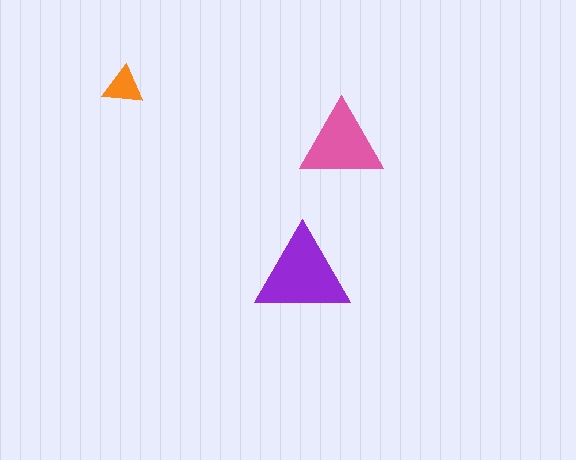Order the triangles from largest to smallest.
the purple one, the pink one, the orange one.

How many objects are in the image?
There are 3 objects in the image.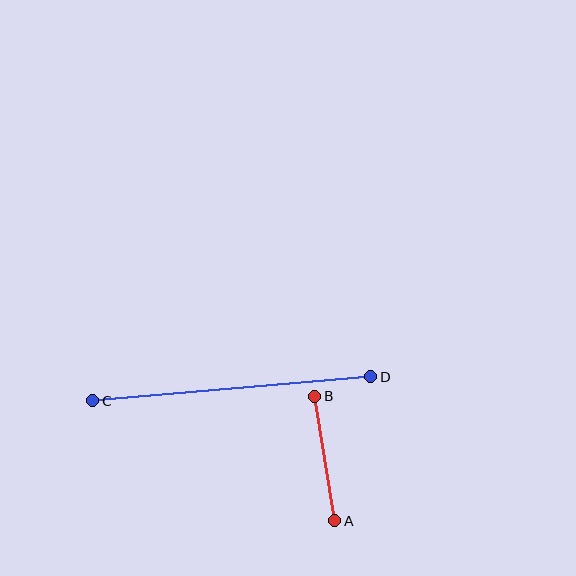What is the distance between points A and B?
The distance is approximately 126 pixels.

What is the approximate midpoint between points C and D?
The midpoint is at approximately (232, 389) pixels.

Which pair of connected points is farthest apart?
Points C and D are farthest apart.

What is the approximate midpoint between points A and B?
The midpoint is at approximately (325, 458) pixels.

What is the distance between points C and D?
The distance is approximately 279 pixels.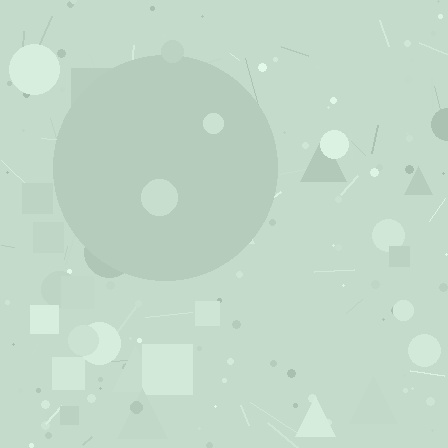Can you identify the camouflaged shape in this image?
The camouflaged shape is a circle.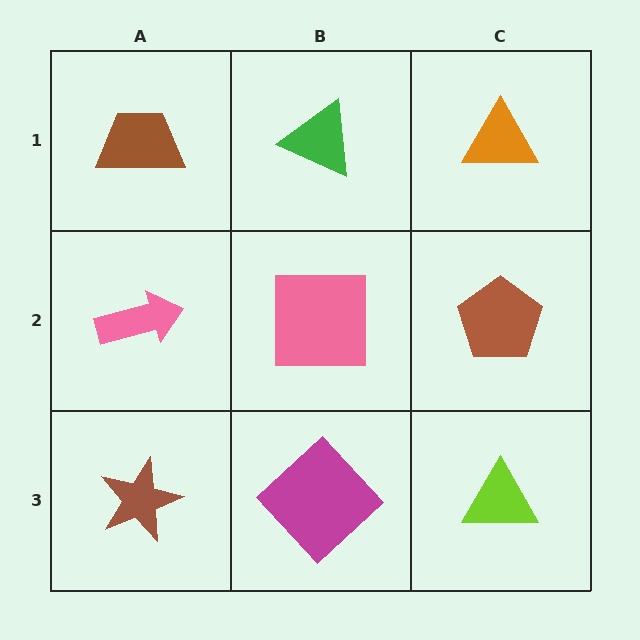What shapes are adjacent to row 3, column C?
A brown pentagon (row 2, column C), a magenta diamond (row 3, column B).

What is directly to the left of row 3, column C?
A magenta diamond.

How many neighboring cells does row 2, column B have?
4.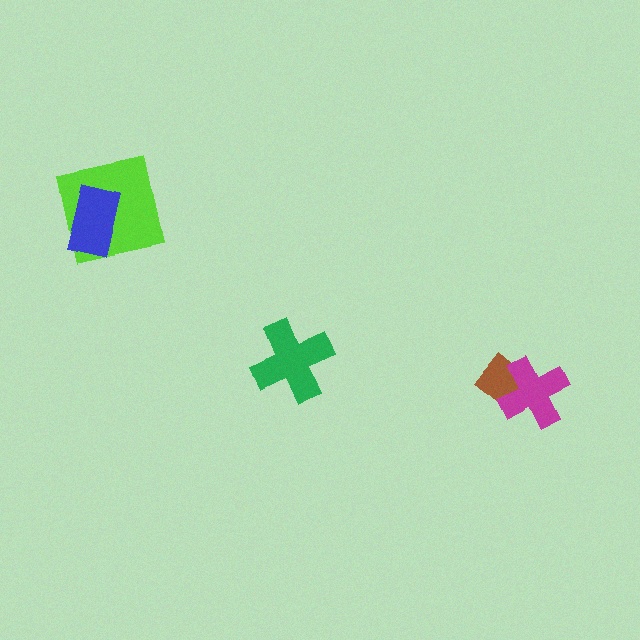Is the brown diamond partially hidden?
Yes, it is partially covered by another shape.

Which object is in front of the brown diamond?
The magenta cross is in front of the brown diamond.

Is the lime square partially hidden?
Yes, it is partially covered by another shape.